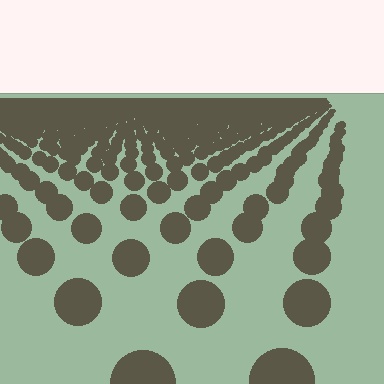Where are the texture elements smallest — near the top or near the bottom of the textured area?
Near the top.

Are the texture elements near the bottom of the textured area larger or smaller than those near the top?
Larger. Near the bottom, elements are closer to the viewer and appear at a bigger on-screen size.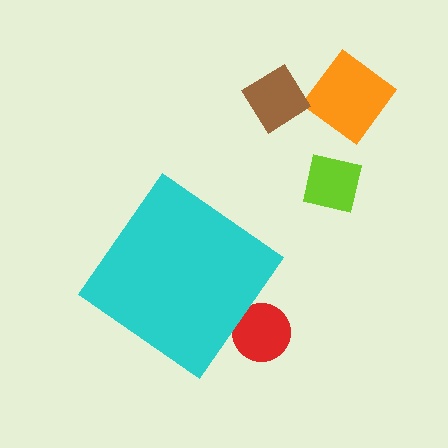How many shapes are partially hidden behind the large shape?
1 shape is partially hidden.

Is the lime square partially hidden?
No, the lime square is fully visible.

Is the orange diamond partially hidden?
No, the orange diamond is fully visible.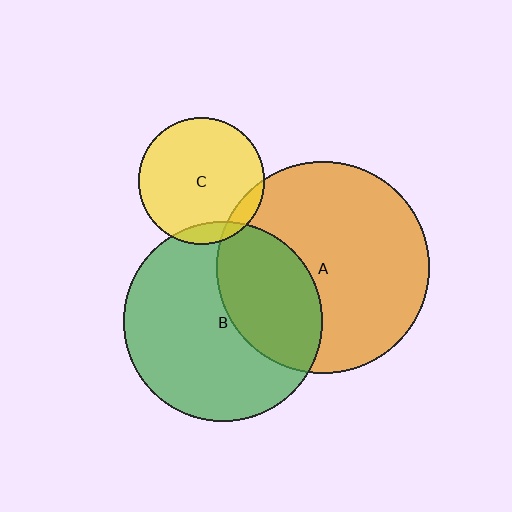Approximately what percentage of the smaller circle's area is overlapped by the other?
Approximately 10%.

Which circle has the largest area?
Circle A (orange).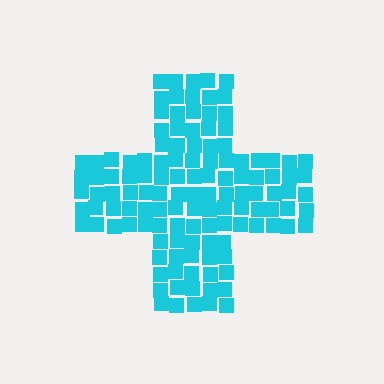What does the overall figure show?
The overall figure shows a cross.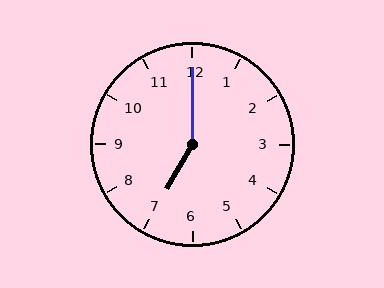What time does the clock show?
7:00.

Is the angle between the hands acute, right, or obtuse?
It is obtuse.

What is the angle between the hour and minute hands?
Approximately 150 degrees.